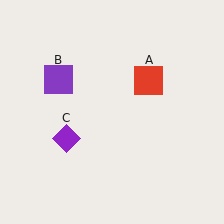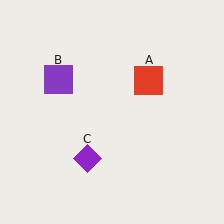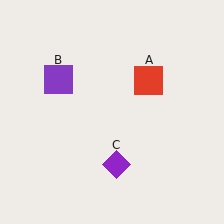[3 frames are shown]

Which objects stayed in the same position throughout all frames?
Red square (object A) and purple square (object B) remained stationary.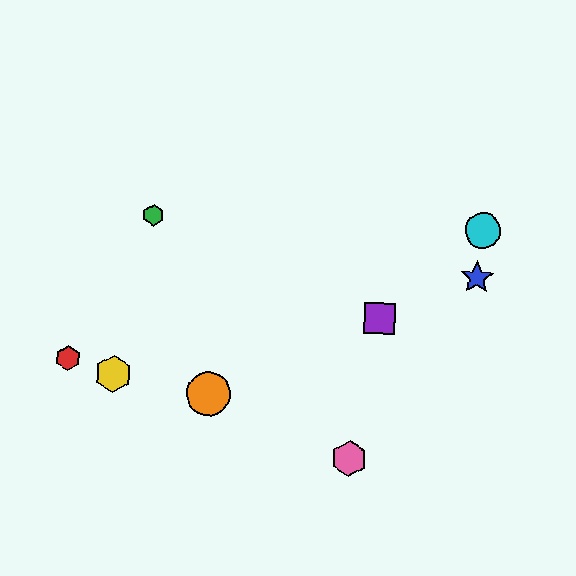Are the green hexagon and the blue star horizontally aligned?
No, the green hexagon is at y≈215 and the blue star is at y≈277.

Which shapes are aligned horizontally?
The green hexagon, the cyan circle are aligned horizontally.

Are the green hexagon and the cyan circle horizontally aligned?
Yes, both are at y≈215.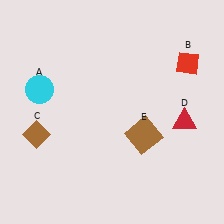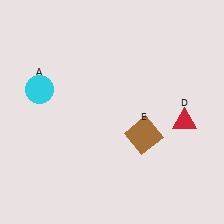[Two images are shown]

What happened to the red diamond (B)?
The red diamond (B) was removed in Image 2. It was in the top-right area of Image 1.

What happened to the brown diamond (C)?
The brown diamond (C) was removed in Image 2. It was in the bottom-left area of Image 1.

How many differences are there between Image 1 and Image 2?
There are 2 differences between the two images.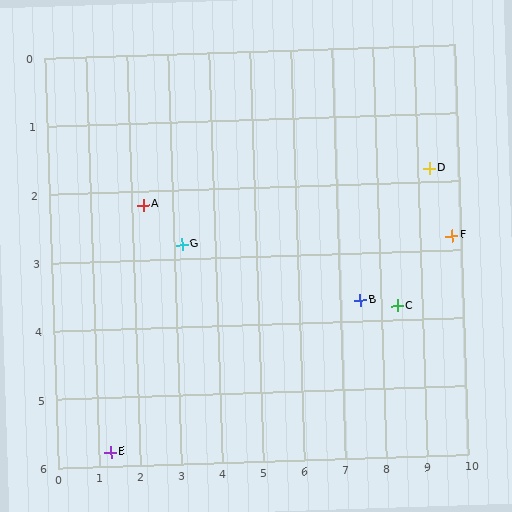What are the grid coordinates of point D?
Point D is at approximately (9.3, 1.8).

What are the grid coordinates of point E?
Point E is at approximately (1.3, 5.8).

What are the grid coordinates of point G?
Point G is at approximately (3.2, 2.8).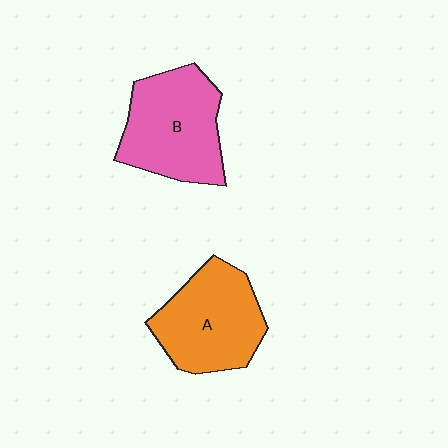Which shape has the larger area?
Shape B (pink).